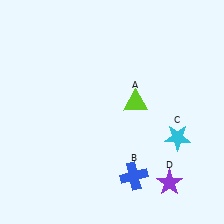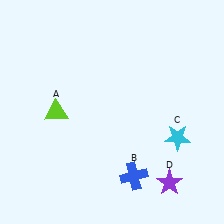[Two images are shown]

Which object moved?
The lime triangle (A) moved left.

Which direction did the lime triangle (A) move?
The lime triangle (A) moved left.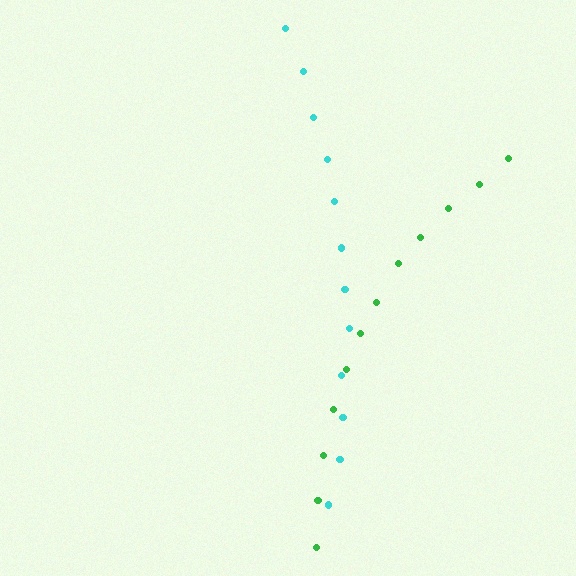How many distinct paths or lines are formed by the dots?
There are 2 distinct paths.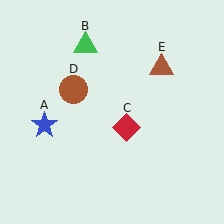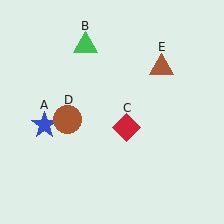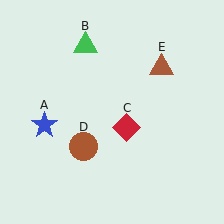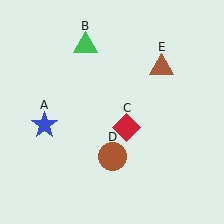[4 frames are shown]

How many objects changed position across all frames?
1 object changed position: brown circle (object D).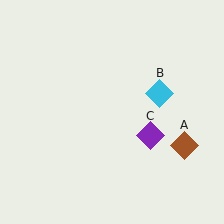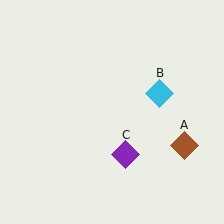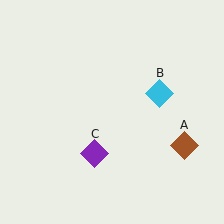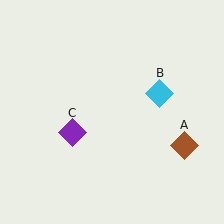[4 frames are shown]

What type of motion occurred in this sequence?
The purple diamond (object C) rotated clockwise around the center of the scene.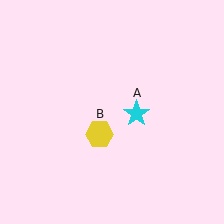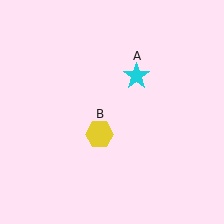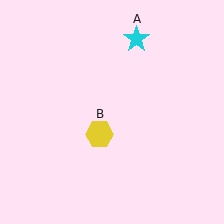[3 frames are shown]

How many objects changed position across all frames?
1 object changed position: cyan star (object A).